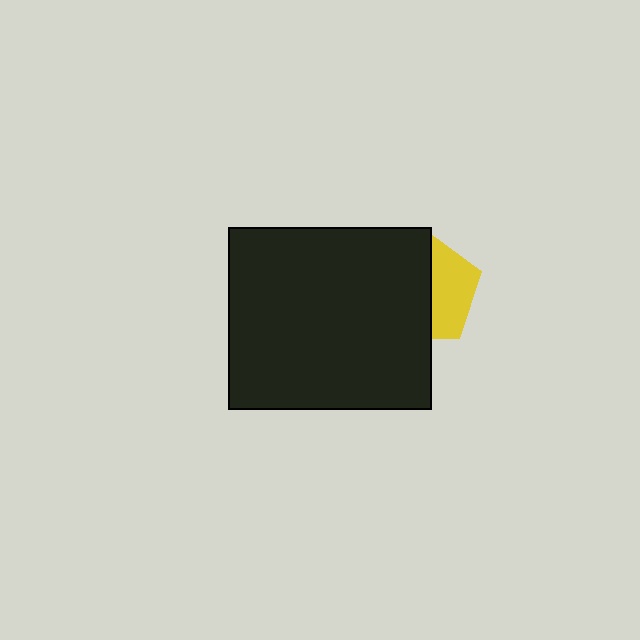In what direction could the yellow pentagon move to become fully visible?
The yellow pentagon could move right. That would shift it out from behind the black rectangle entirely.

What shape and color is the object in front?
The object in front is a black rectangle.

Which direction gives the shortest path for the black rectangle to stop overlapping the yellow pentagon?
Moving left gives the shortest separation.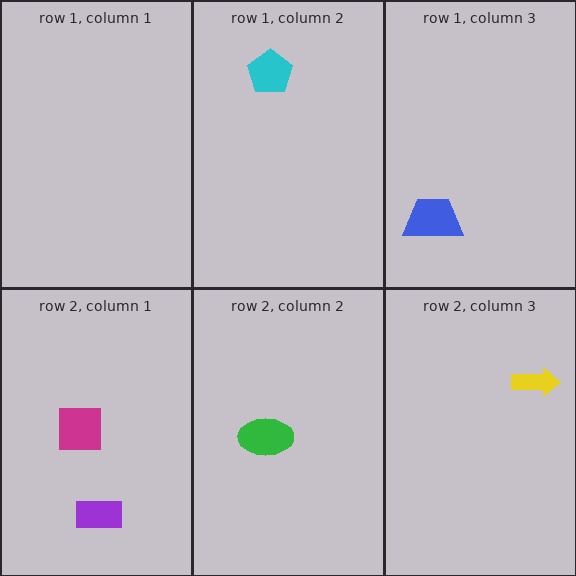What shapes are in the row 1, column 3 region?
The blue trapezoid.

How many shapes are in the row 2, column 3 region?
1.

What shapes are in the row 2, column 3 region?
The yellow arrow.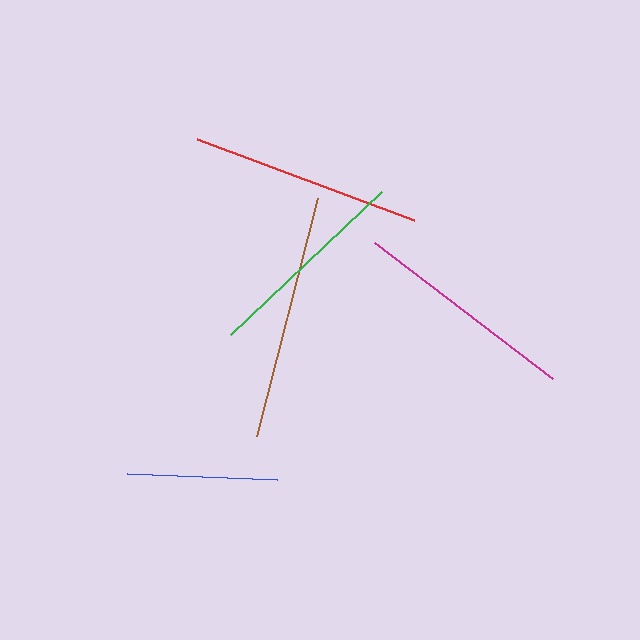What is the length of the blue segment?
The blue segment is approximately 151 pixels long.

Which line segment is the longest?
The brown line is the longest at approximately 246 pixels.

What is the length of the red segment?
The red segment is approximately 231 pixels long.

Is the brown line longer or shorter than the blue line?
The brown line is longer than the blue line.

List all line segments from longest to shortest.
From longest to shortest: brown, red, magenta, green, blue.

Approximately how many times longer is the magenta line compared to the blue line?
The magenta line is approximately 1.5 times the length of the blue line.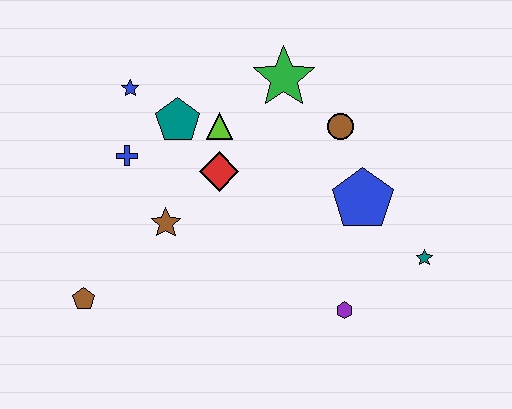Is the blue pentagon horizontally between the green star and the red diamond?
No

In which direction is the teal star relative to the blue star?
The teal star is to the right of the blue star.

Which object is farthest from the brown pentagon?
The teal star is farthest from the brown pentagon.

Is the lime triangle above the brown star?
Yes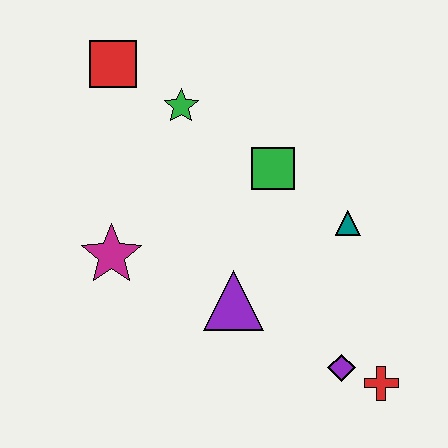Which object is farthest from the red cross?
The red square is farthest from the red cross.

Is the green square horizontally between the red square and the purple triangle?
No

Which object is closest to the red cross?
The purple diamond is closest to the red cross.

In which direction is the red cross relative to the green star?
The red cross is below the green star.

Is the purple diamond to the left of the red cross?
Yes